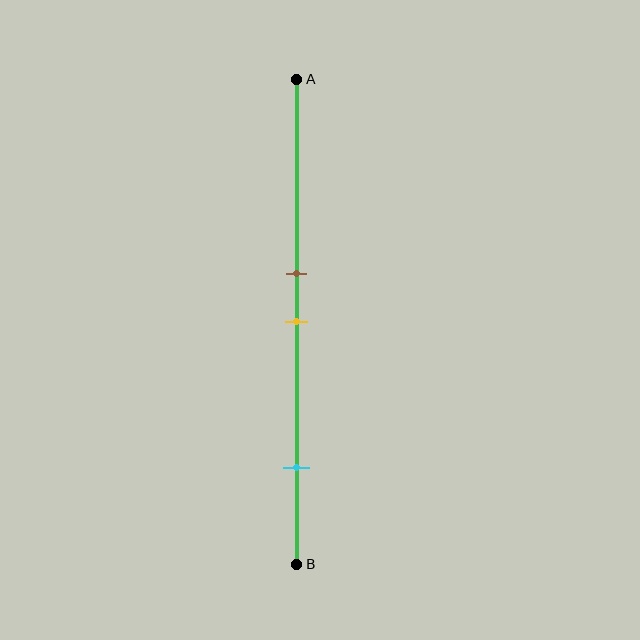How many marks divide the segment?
There are 3 marks dividing the segment.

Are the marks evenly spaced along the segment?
No, the marks are not evenly spaced.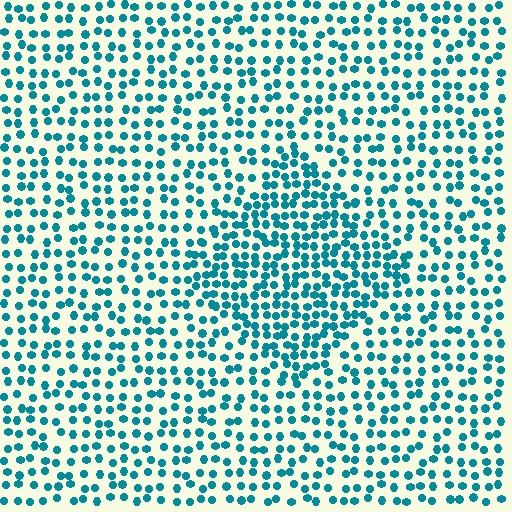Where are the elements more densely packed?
The elements are more densely packed inside the diamond boundary.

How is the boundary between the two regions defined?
The boundary is defined by a change in element density (approximately 1.7x ratio). All elements are the same color, size, and shape.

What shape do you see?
I see a diamond.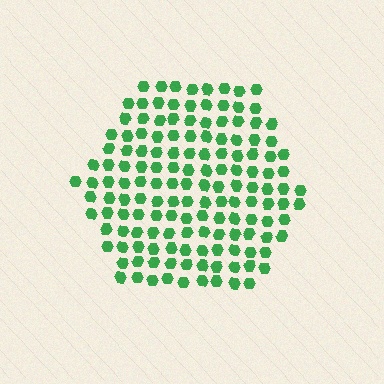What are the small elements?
The small elements are hexagons.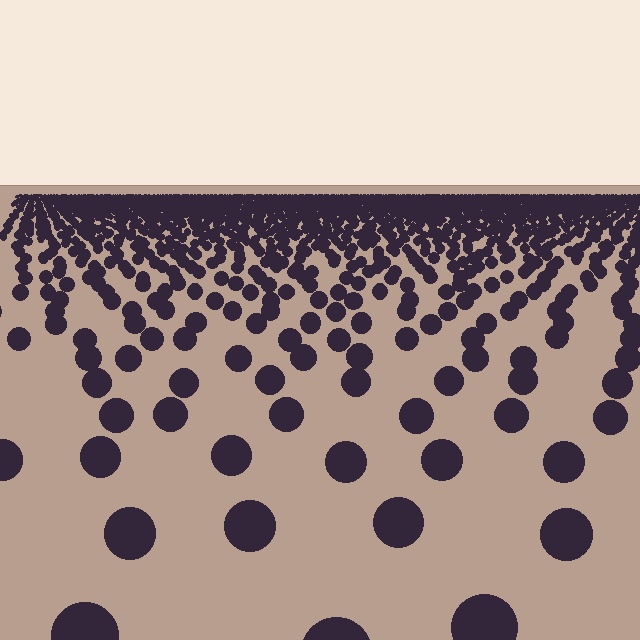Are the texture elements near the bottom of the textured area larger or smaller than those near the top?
Larger. Near the bottom, elements are closer to the viewer and appear at a bigger on-screen size.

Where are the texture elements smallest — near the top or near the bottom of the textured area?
Near the top.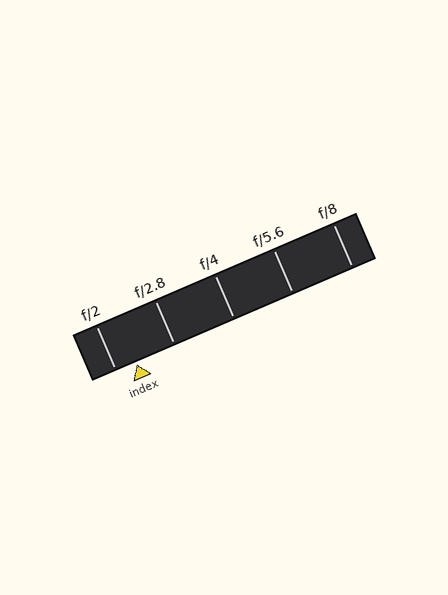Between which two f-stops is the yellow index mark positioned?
The index mark is between f/2 and f/2.8.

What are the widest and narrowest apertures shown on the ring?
The widest aperture shown is f/2 and the narrowest is f/8.